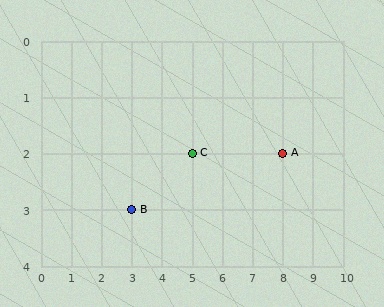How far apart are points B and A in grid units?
Points B and A are 5 columns and 1 row apart (about 5.1 grid units diagonally).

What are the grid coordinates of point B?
Point B is at grid coordinates (3, 3).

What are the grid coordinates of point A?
Point A is at grid coordinates (8, 2).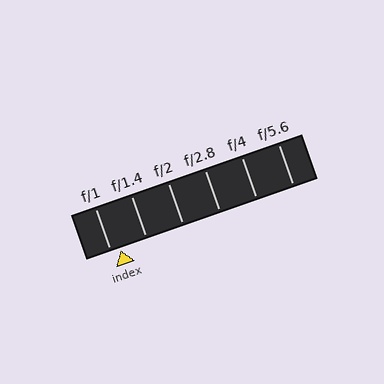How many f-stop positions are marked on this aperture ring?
There are 6 f-stop positions marked.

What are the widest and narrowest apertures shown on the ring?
The widest aperture shown is f/1 and the narrowest is f/5.6.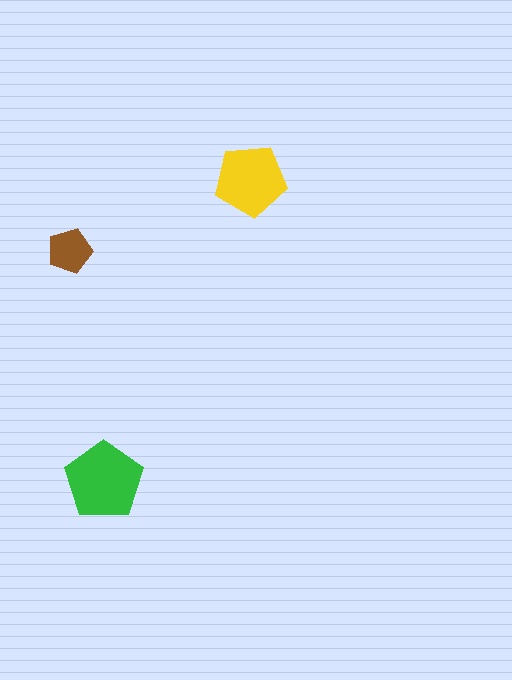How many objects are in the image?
There are 3 objects in the image.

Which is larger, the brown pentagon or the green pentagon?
The green one.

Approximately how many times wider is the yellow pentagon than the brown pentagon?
About 1.5 times wider.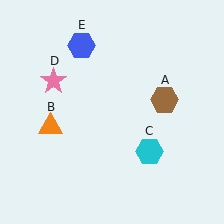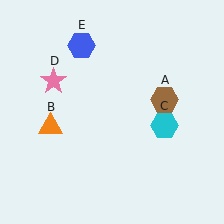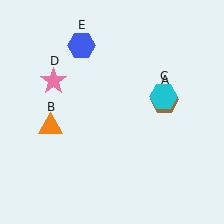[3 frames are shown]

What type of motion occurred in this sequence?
The cyan hexagon (object C) rotated counterclockwise around the center of the scene.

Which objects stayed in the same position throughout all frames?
Brown hexagon (object A) and orange triangle (object B) and pink star (object D) and blue hexagon (object E) remained stationary.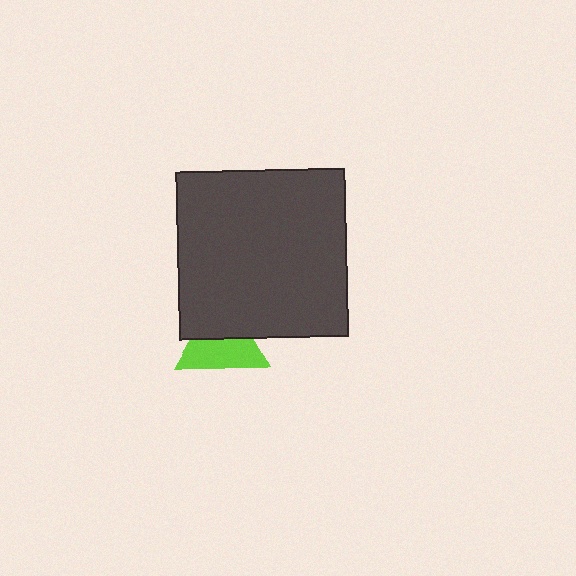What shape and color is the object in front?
The object in front is a dark gray square.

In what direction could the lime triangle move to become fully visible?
The lime triangle could move down. That would shift it out from behind the dark gray square entirely.